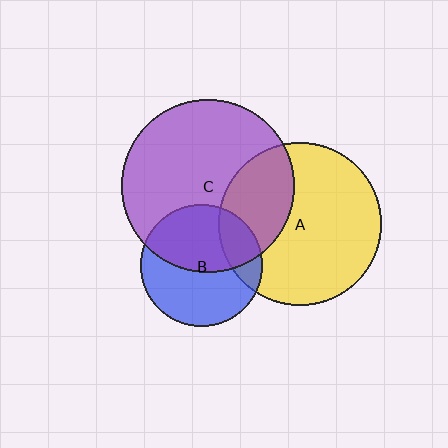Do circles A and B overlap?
Yes.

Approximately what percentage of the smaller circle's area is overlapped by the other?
Approximately 20%.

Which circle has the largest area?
Circle C (purple).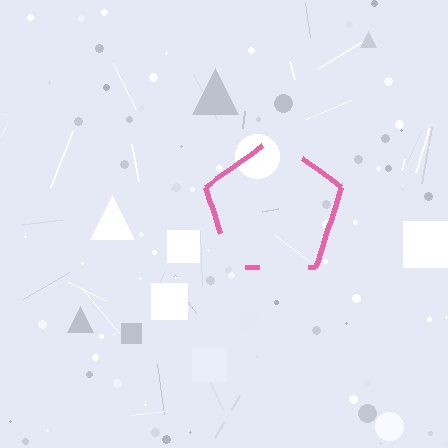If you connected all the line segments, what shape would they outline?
They would outline a pentagon.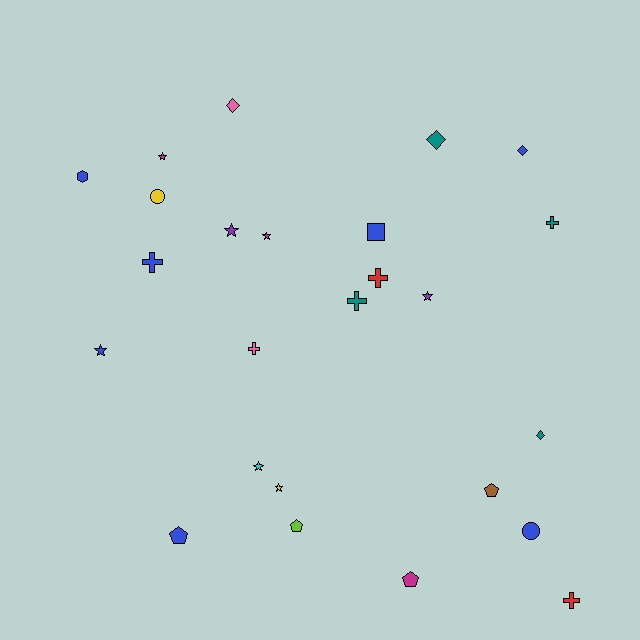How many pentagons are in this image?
There are 4 pentagons.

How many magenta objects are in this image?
There are 3 magenta objects.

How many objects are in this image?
There are 25 objects.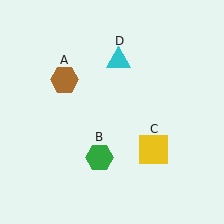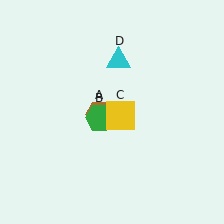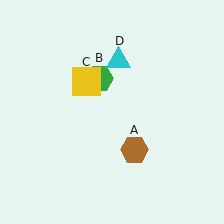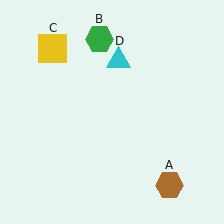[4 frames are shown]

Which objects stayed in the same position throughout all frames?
Cyan triangle (object D) remained stationary.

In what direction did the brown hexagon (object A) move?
The brown hexagon (object A) moved down and to the right.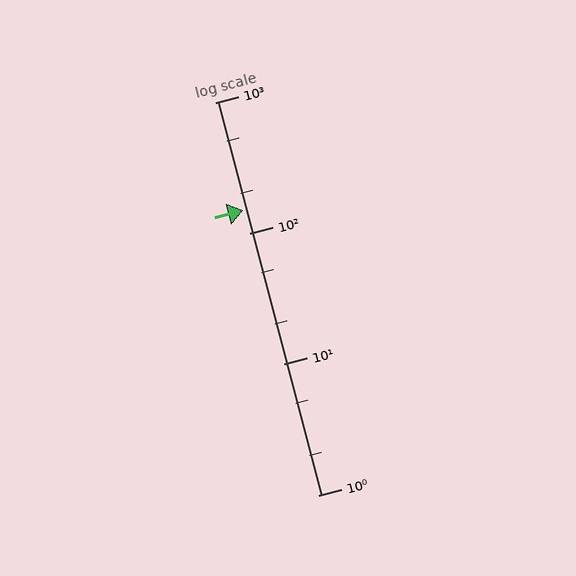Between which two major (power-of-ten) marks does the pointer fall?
The pointer is between 100 and 1000.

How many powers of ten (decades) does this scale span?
The scale spans 3 decades, from 1 to 1000.